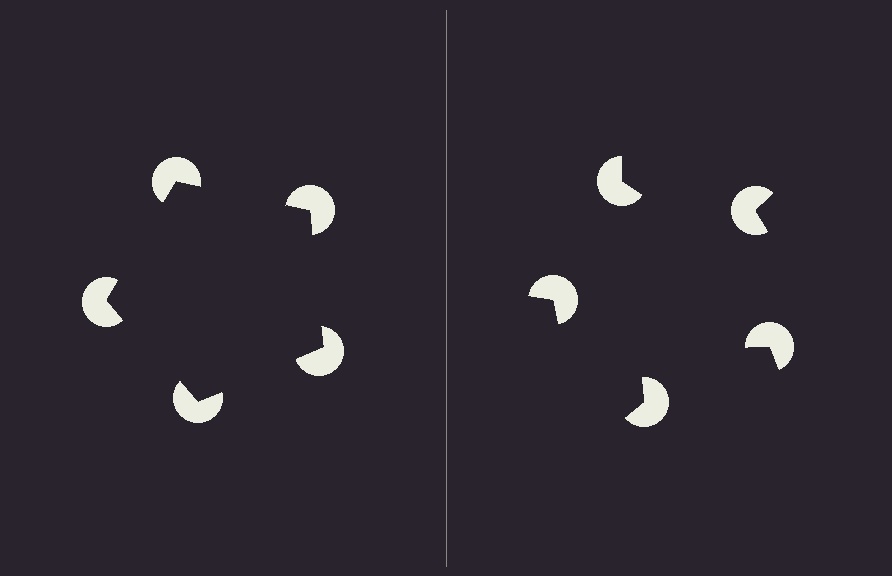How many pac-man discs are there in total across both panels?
10 — 5 on each side.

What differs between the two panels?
The pac-man discs are positioned identically on both sides; only the wedge orientations differ. On the left they align to a pentagon; on the right they are misaligned.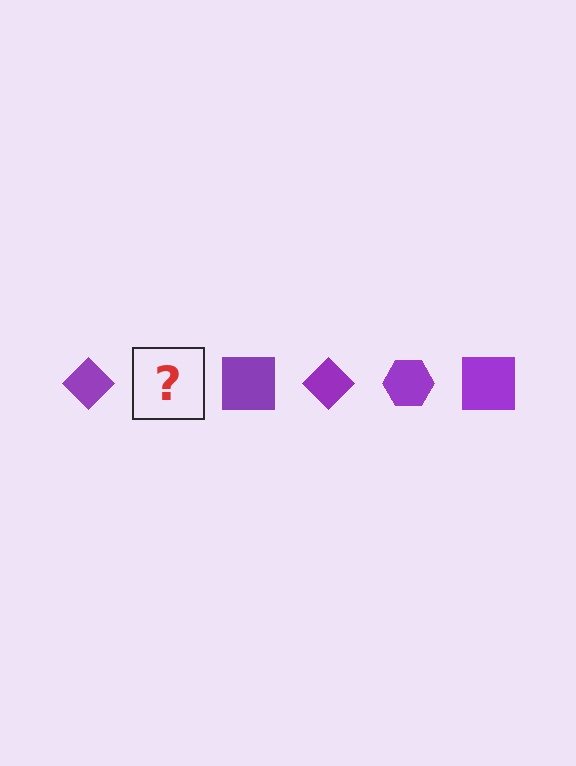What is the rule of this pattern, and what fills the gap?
The rule is that the pattern cycles through diamond, hexagon, square shapes in purple. The gap should be filled with a purple hexagon.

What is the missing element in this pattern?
The missing element is a purple hexagon.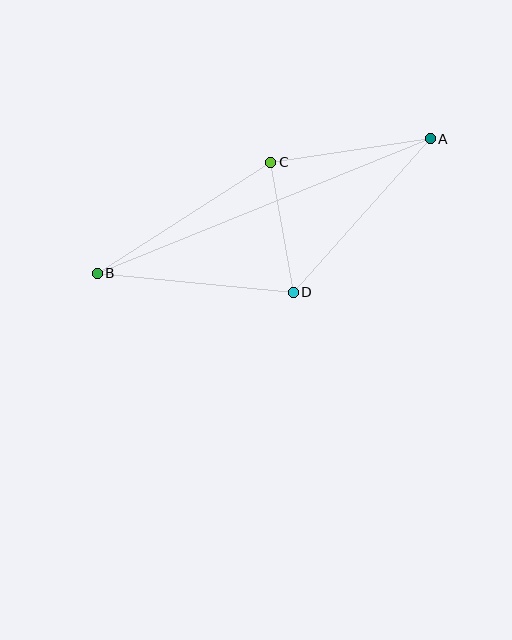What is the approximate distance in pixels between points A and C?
The distance between A and C is approximately 161 pixels.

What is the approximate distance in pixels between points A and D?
The distance between A and D is approximately 206 pixels.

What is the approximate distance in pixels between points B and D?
The distance between B and D is approximately 197 pixels.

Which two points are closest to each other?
Points C and D are closest to each other.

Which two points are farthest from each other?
Points A and B are farthest from each other.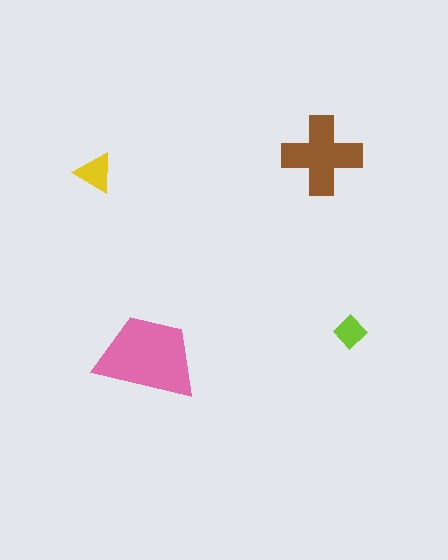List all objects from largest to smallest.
The pink trapezoid, the brown cross, the yellow triangle, the lime diamond.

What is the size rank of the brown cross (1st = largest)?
2nd.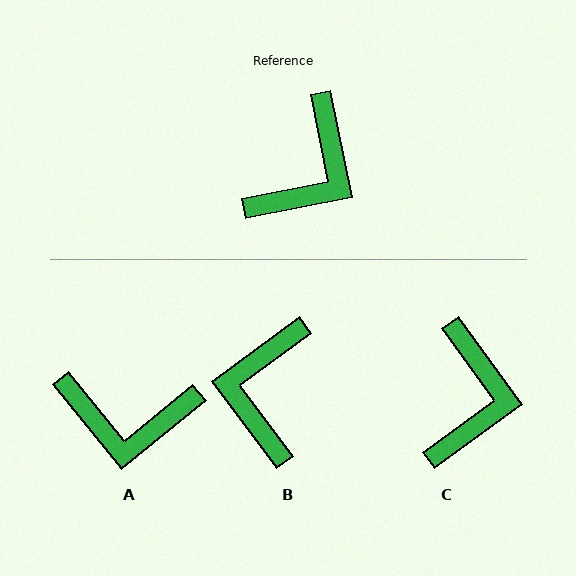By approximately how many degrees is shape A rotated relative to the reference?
Approximately 62 degrees clockwise.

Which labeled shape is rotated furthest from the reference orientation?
B, about 155 degrees away.